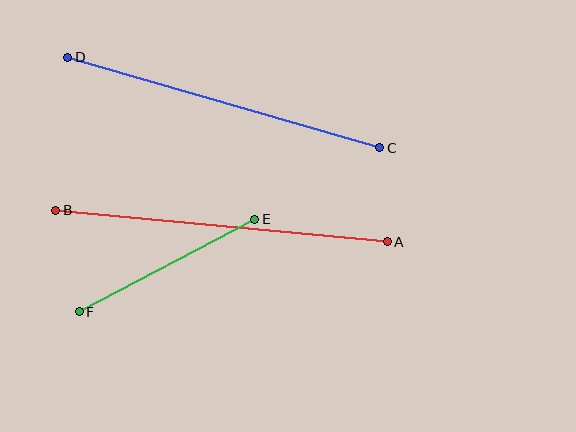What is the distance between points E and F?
The distance is approximately 198 pixels.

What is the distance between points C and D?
The distance is approximately 325 pixels.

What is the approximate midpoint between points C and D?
The midpoint is at approximately (224, 103) pixels.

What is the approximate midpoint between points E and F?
The midpoint is at approximately (167, 265) pixels.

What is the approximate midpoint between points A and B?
The midpoint is at approximately (222, 226) pixels.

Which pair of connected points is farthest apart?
Points A and B are farthest apart.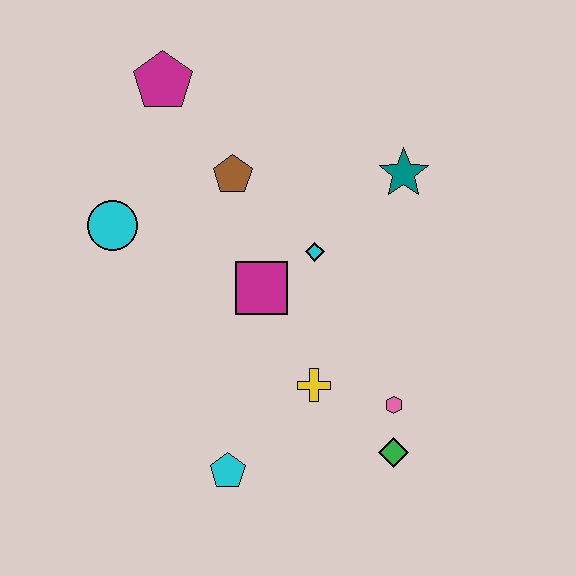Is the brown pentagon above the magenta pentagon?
No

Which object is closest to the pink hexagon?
The green diamond is closest to the pink hexagon.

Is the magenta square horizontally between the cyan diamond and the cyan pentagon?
Yes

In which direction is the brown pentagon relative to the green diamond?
The brown pentagon is above the green diamond.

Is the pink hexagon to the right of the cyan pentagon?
Yes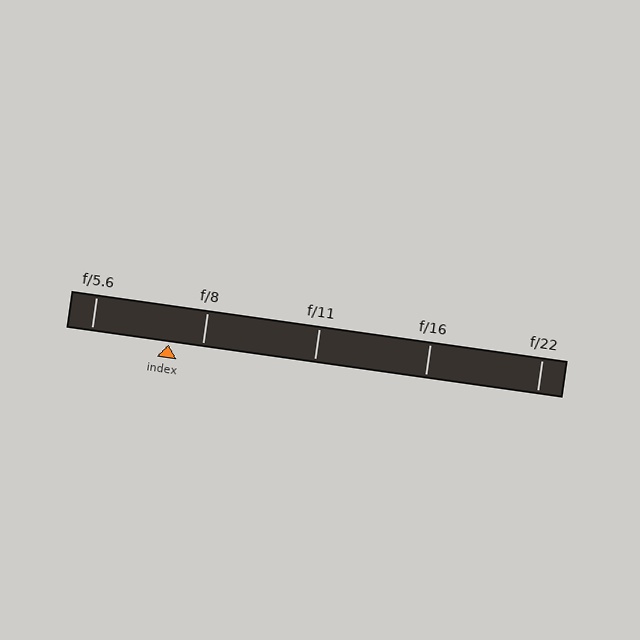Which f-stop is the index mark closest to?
The index mark is closest to f/8.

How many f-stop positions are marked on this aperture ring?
There are 5 f-stop positions marked.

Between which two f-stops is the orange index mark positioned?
The index mark is between f/5.6 and f/8.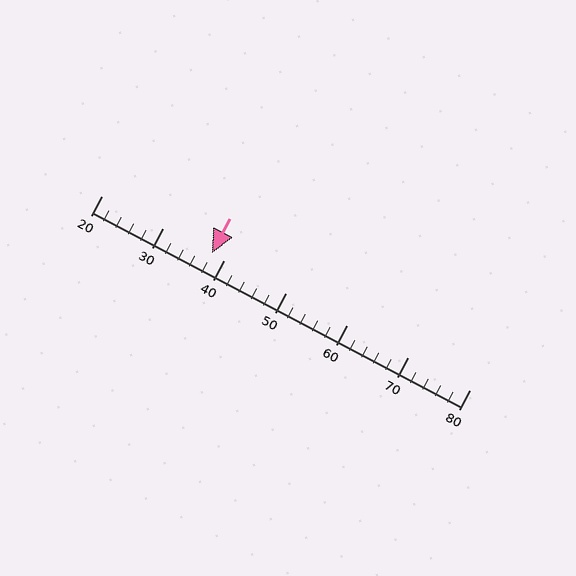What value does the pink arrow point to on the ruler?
The pink arrow points to approximately 38.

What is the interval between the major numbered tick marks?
The major tick marks are spaced 10 units apart.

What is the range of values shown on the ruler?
The ruler shows values from 20 to 80.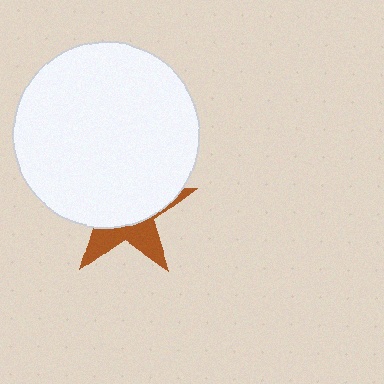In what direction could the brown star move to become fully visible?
The brown star could move down. That would shift it out from behind the white circle entirely.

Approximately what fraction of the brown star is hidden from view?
Roughly 65% of the brown star is hidden behind the white circle.